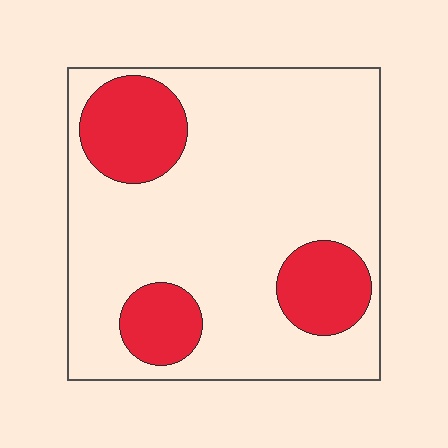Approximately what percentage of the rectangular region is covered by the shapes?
Approximately 20%.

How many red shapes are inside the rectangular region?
3.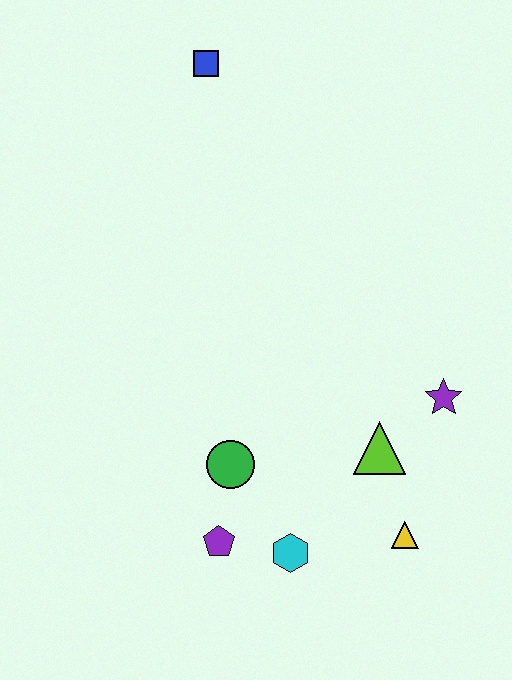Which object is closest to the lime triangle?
The purple star is closest to the lime triangle.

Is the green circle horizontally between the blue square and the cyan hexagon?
Yes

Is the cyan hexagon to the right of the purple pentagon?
Yes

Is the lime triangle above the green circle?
Yes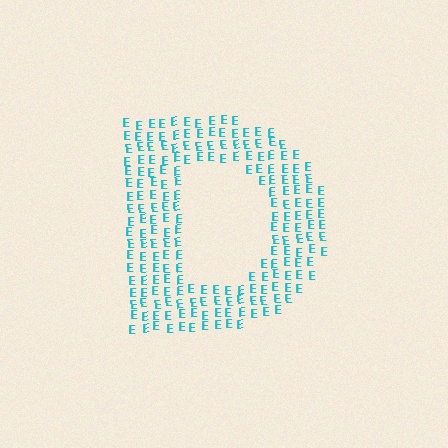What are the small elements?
The small elements are letter E's.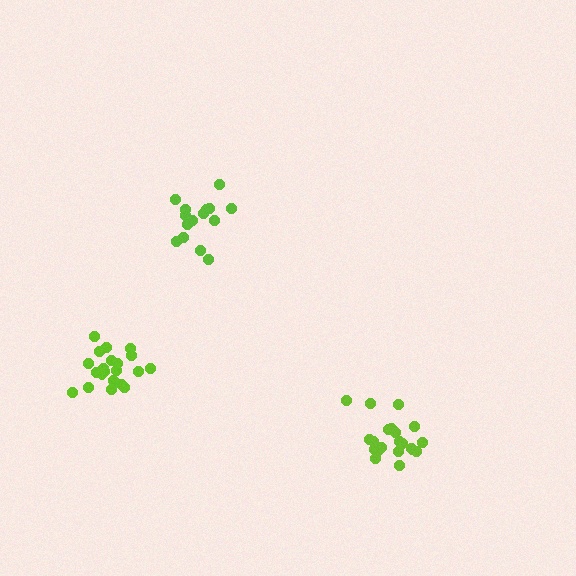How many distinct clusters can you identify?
There are 3 distinct clusters.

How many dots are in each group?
Group 1: 15 dots, Group 2: 21 dots, Group 3: 21 dots (57 total).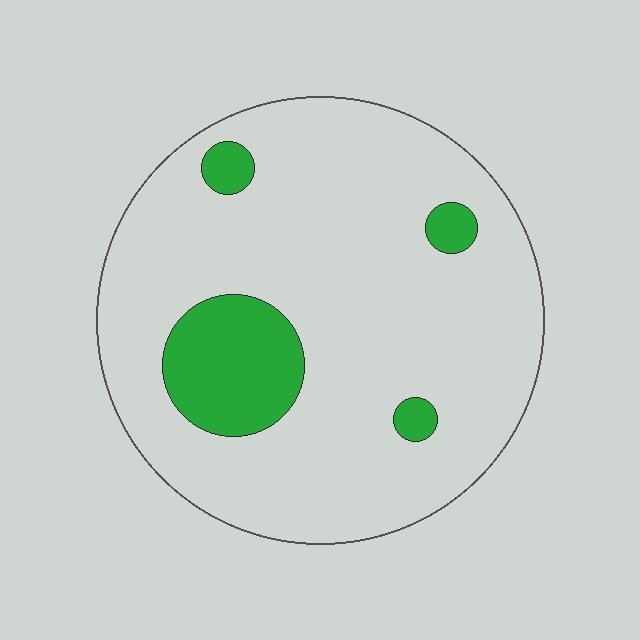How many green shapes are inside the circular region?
4.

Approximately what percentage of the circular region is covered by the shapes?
Approximately 15%.